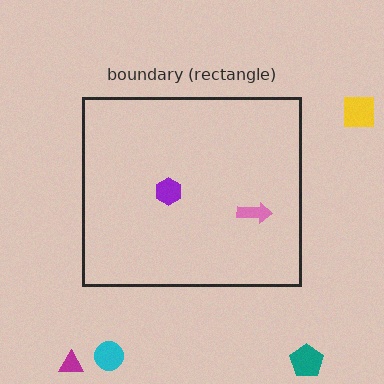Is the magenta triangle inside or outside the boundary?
Outside.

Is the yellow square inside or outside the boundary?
Outside.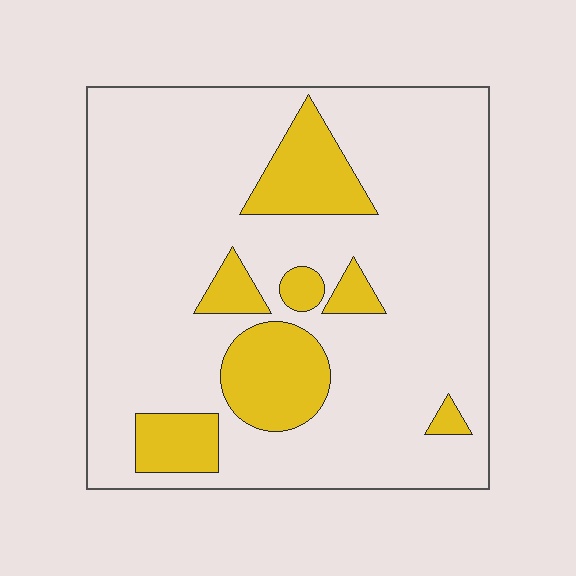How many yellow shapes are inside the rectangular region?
7.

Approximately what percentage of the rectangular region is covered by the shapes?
Approximately 20%.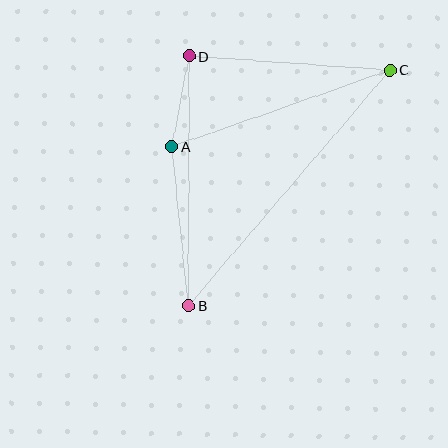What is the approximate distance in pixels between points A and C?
The distance between A and C is approximately 231 pixels.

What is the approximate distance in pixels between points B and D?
The distance between B and D is approximately 250 pixels.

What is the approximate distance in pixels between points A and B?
The distance between A and B is approximately 160 pixels.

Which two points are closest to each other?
Points A and D are closest to each other.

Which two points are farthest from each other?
Points B and C are farthest from each other.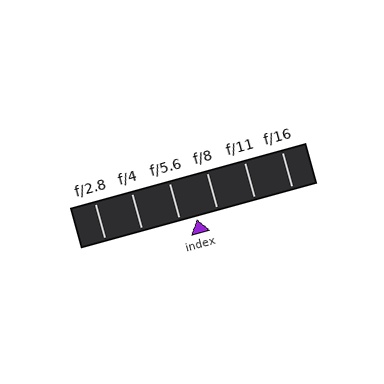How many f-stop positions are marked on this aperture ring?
There are 6 f-stop positions marked.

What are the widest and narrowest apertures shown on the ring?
The widest aperture shown is f/2.8 and the narrowest is f/16.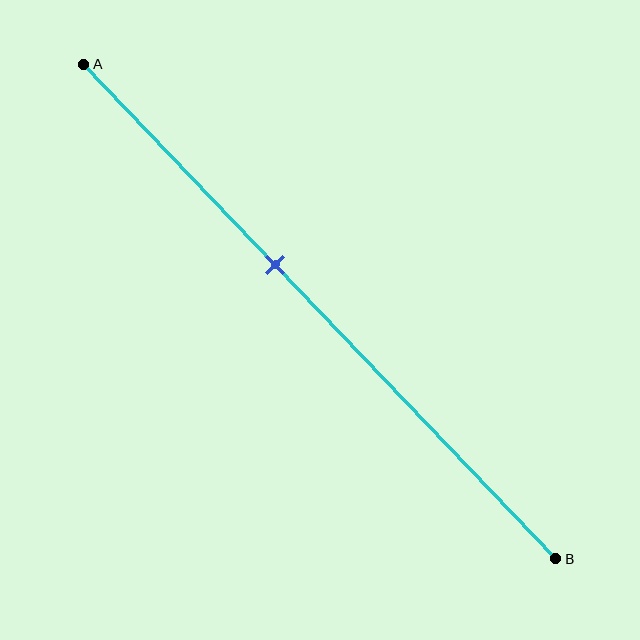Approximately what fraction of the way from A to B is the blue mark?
The blue mark is approximately 40% of the way from A to B.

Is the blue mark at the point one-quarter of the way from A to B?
No, the mark is at about 40% from A, not at the 25% one-quarter point.